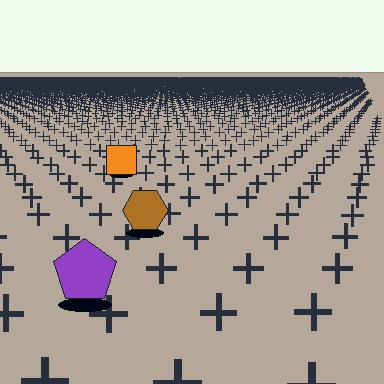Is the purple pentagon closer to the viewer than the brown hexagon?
Yes. The purple pentagon is closer — you can tell from the texture gradient: the ground texture is coarser near it.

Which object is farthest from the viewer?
The orange square is farthest from the viewer. It appears smaller and the ground texture around it is denser.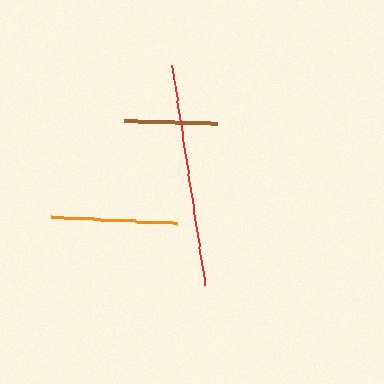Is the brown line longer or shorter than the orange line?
The orange line is longer than the brown line.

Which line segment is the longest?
The red line is the longest at approximately 222 pixels.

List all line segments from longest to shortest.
From longest to shortest: red, orange, brown.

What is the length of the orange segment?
The orange segment is approximately 125 pixels long.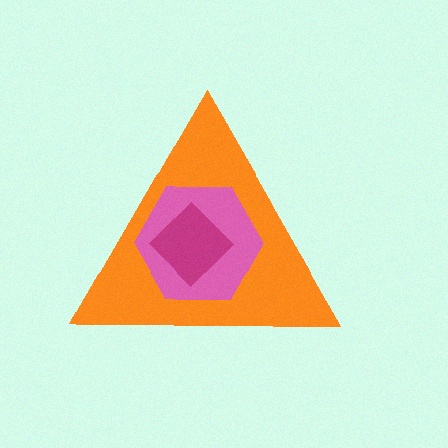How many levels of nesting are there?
3.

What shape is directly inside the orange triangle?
The pink hexagon.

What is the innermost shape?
The magenta diamond.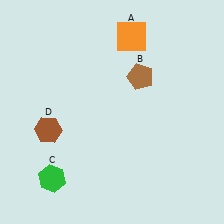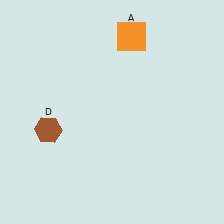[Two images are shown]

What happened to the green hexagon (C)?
The green hexagon (C) was removed in Image 2. It was in the bottom-left area of Image 1.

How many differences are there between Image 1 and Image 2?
There are 2 differences between the two images.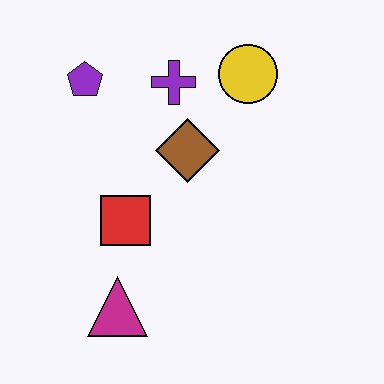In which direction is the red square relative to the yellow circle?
The red square is below the yellow circle.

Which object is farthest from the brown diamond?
The magenta triangle is farthest from the brown diamond.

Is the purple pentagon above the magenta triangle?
Yes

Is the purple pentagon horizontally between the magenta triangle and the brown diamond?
No